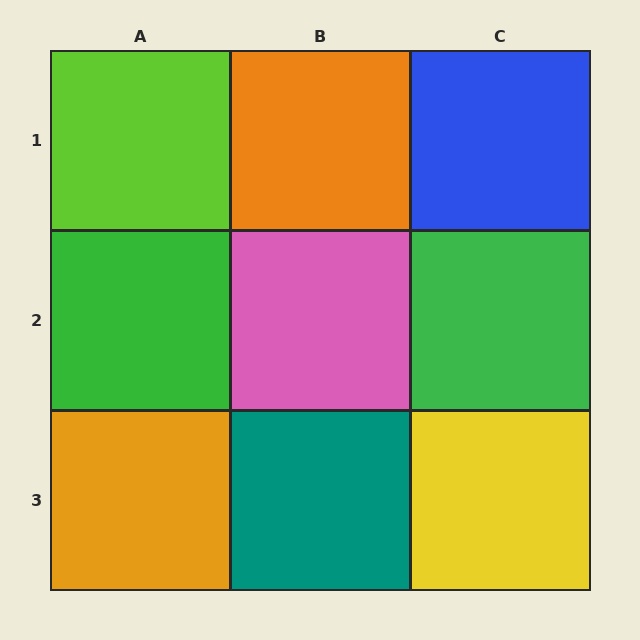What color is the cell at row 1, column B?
Orange.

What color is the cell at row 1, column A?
Lime.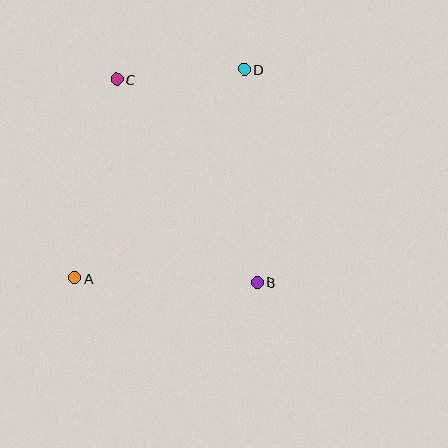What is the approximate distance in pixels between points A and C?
The distance between A and C is approximately 203 pixels.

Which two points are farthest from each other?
Points A and D are farthest from each other.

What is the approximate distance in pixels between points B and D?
The distance between B and D is approximately 214 pixels.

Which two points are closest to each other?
Points C and D are closest to each other.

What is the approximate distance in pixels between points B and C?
The distance between B and C is approximately 247 pixels.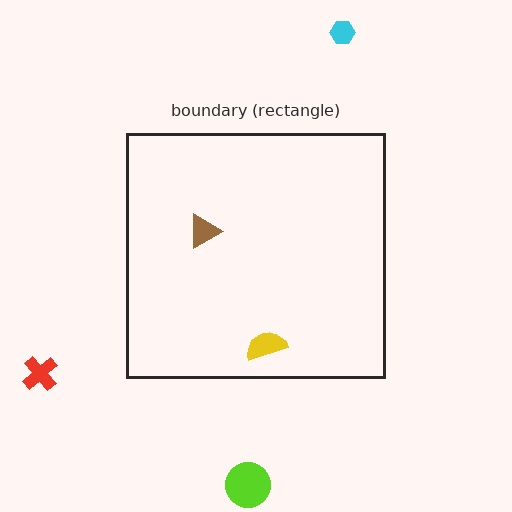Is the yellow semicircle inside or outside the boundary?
Inside.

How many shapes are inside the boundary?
2 inside, 3 outside.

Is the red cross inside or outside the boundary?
Outside.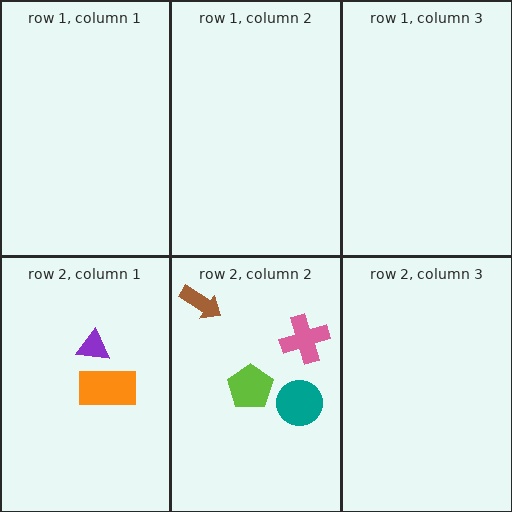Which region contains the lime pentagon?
The row 2, column 2 region.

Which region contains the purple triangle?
The row 2, column 1 region.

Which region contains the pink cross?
The row 2, column 2 region.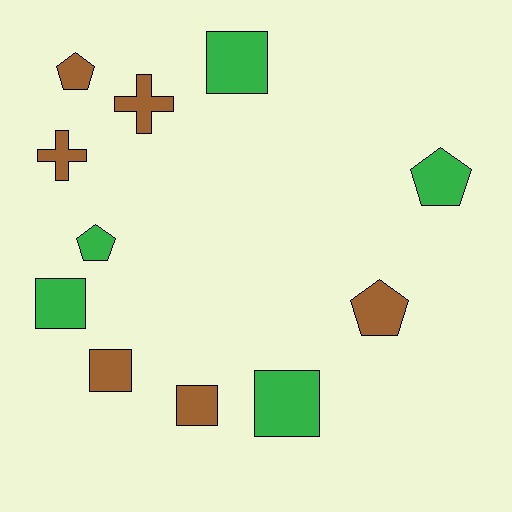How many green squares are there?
There are 3 green squares.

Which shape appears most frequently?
Square, with 5 objects.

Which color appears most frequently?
Brown, with 6 objects.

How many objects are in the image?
There are 11 objects.